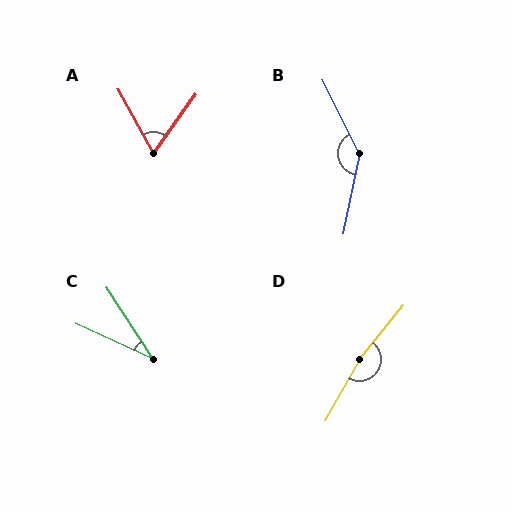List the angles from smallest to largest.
C (32°), A (64°), B (142°), D (170°).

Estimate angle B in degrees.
Approximately 142 degrees.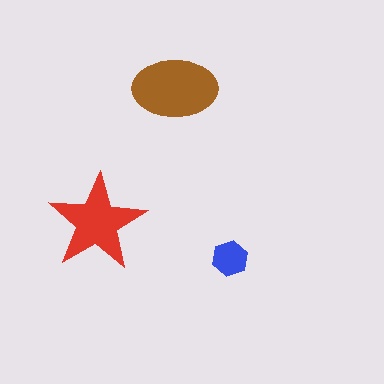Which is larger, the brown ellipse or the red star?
The brown ellipse.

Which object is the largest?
The brown ellipse.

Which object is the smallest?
The blue hexagon.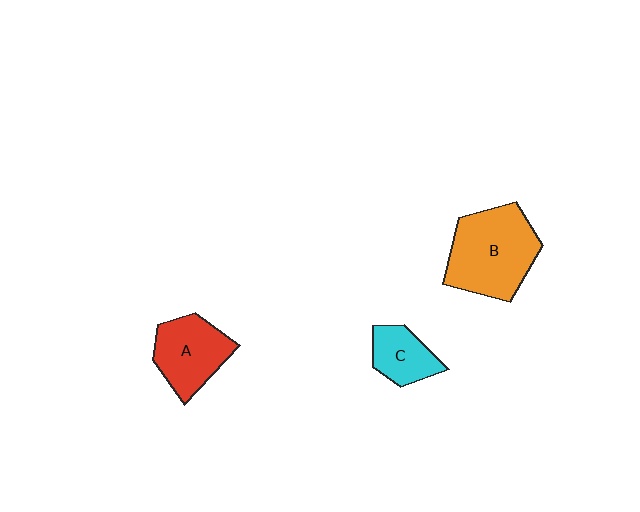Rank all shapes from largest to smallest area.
From largest to smallest: B (orange), A (red), C (cyan).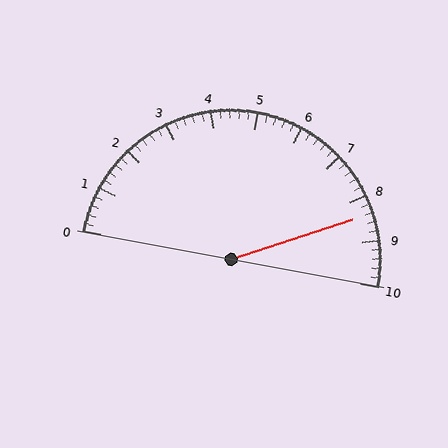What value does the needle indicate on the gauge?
The needle indicates approximately 8.4.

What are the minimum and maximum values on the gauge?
The gauge ranges from 0 to 10.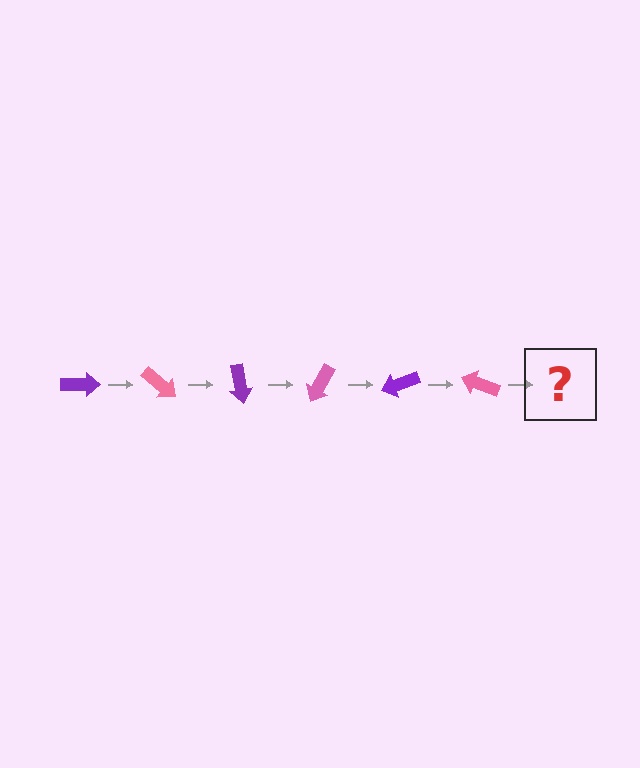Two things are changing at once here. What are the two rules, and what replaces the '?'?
The two rules are that it rotates 40 degrees each step and the color cycles through purple and pink. The '?' should be a purple arrow, rotated 240 degrees from the start.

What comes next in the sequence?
The next element should be a purple arrow, rotated 240 degrees from the start.